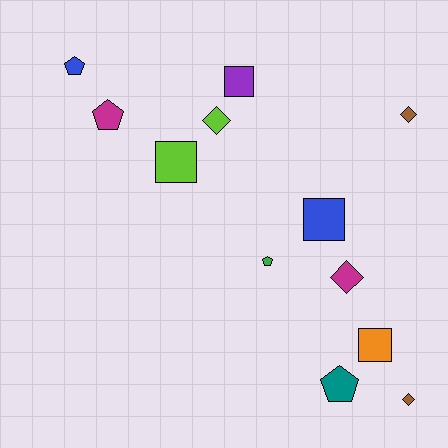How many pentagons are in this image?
There are 4 pentagons.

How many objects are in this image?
There are 12 objects.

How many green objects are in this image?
There is 1 green object.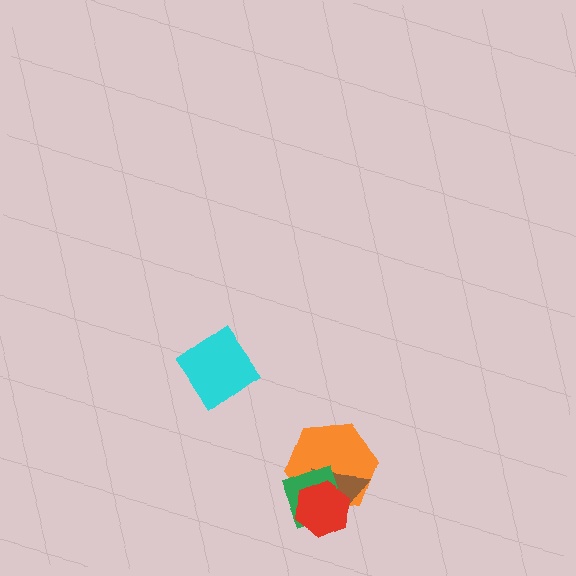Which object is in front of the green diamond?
The red hexagon is in front of the green diamond.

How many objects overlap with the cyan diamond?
0 objects overlap with the cyan diamond.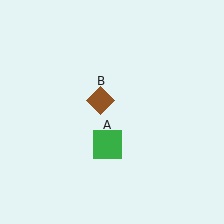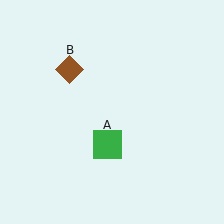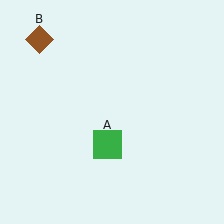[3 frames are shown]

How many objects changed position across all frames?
1 object changed position: brown diamond (object B).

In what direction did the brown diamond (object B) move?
The brown diamond (object B) moved up and to the left.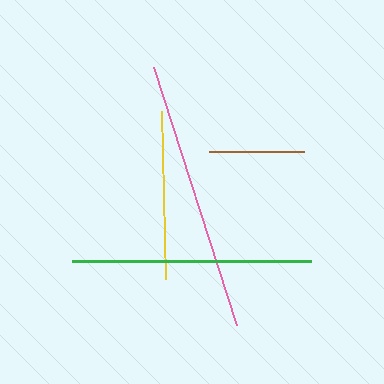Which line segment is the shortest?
The brown line is the shortest at approximately 95 pixels.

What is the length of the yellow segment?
The yellow segment is approximately 168 pixels long.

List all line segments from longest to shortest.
From longest to shortest: pink, green, yellow, brown.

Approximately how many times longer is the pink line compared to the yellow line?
The pink line is approximately 1.6 times the length of the yellow line.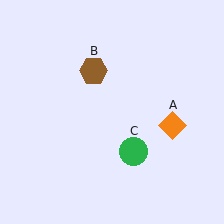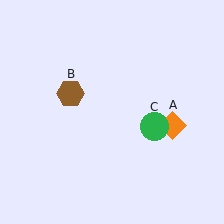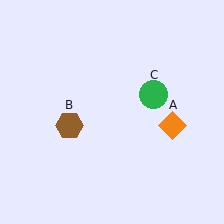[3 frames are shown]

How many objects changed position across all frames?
2 objects changed position: brown hexagon (object B), green circle (object C).